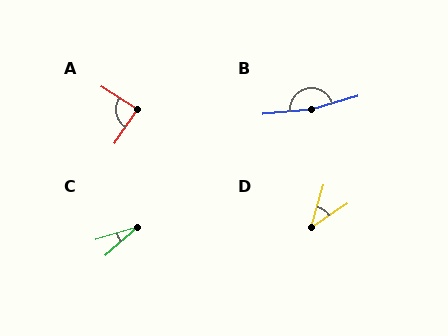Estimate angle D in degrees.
Approximately 40 degrees.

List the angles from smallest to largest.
C (25°), D (40°), A (88°), B (169°).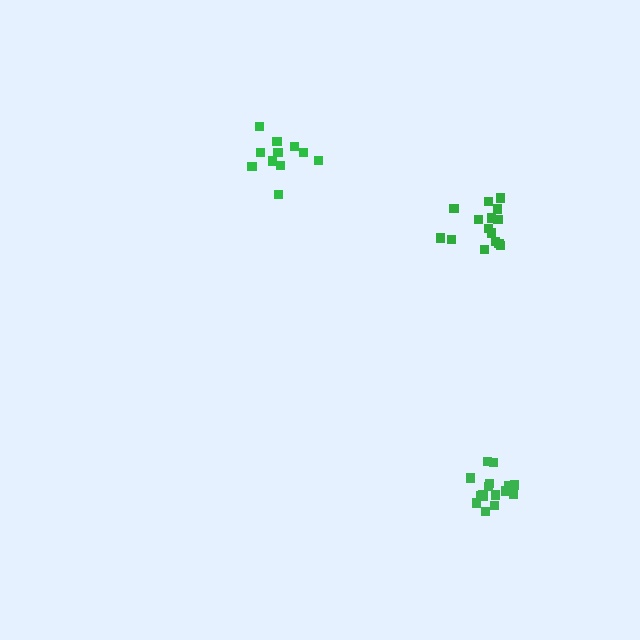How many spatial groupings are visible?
There are 3 spatial groupings.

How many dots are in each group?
Group 1: 16 dots, Group 2: 11 dots, Group 3: 17 dots (44 total).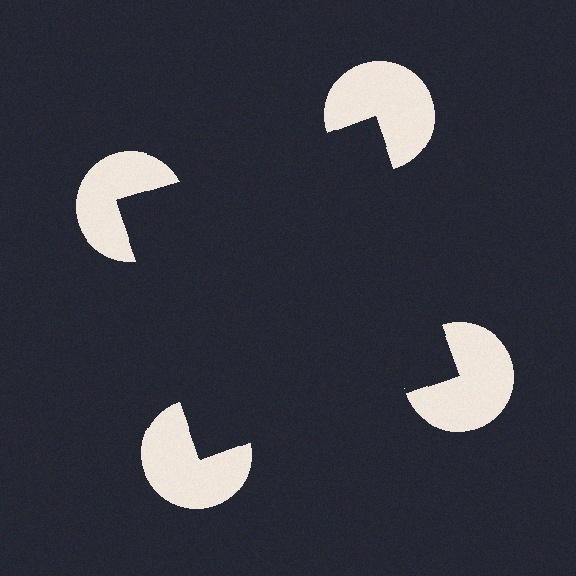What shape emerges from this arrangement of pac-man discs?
An illusory square — its edges are inferred from the aligned wedge cuts in the pac-man discs, not physically drawn.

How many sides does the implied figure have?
4 sides.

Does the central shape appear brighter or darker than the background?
It typically appears slightly darker than the background, even though no actual brightness change is drawn.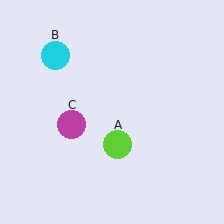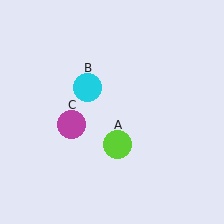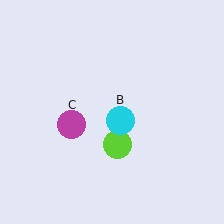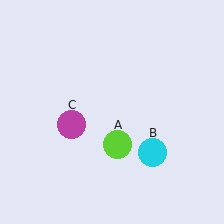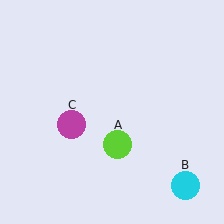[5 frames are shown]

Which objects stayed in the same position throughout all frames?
Lime circle (object A) and magenta circle (object C) remained stationary.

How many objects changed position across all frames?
1 object changed position: cyan circle (object B).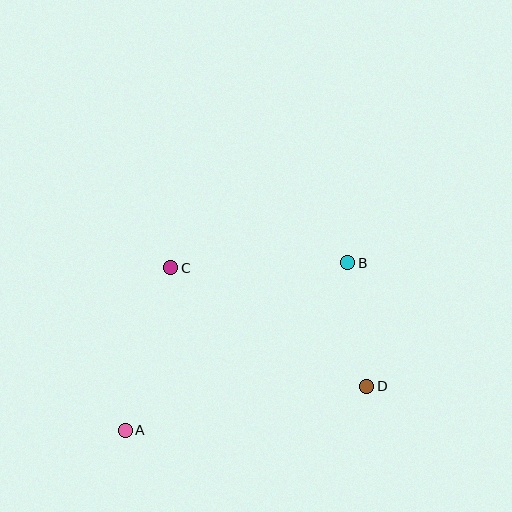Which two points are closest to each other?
Points B and D are closest to each other.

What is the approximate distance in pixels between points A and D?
The distance between A and D is approximately 246 pixels.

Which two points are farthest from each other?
Points A and B are farthest from each other.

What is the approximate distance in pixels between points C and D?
The distance between C and D is approximately 229 pixels.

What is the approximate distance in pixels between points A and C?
The distance between A and C is approximately 169 pixels.